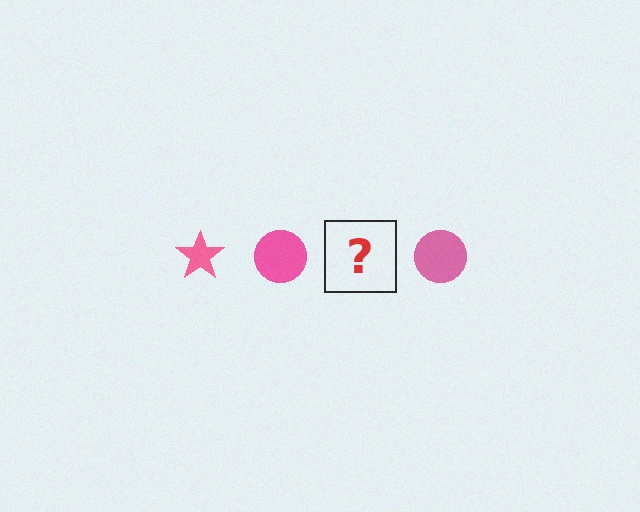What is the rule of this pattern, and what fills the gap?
The rule is that the pattern cycles through star, circle shapes in pink. The gap should be filled with a pink star.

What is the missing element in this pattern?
The missing element is a pink star.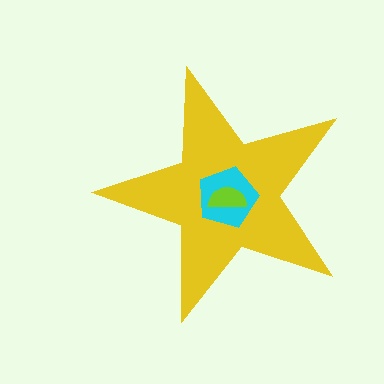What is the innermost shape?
The lime semicircle.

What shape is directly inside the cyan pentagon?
The lime semicircle.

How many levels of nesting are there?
3.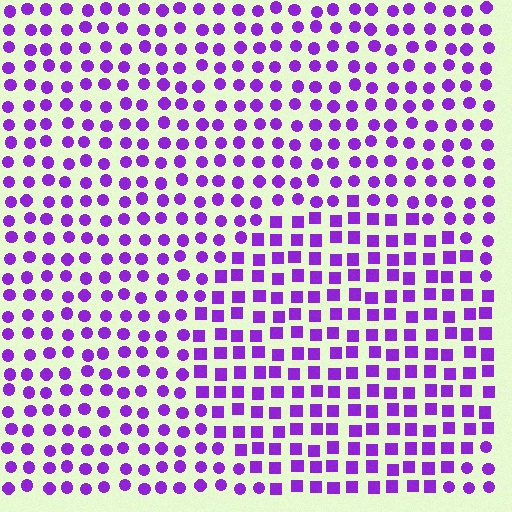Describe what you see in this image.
The image is filled with small purple elements arranged in a uniform grid. A circle-shaped region contains squares, while the surrounding area contains circles. The boundary is defined purely by the change in element shape.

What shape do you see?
I see a circle.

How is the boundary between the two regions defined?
The boundary is defined by a change in element shape: squares inside vs. circles outside. All elements share the same color and spacing.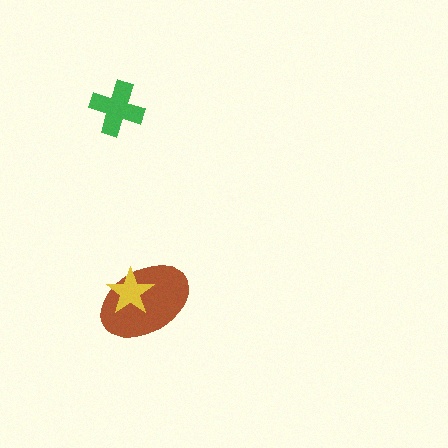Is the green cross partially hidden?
No, no other shape covers it.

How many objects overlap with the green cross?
0 objects overlap with the green cross.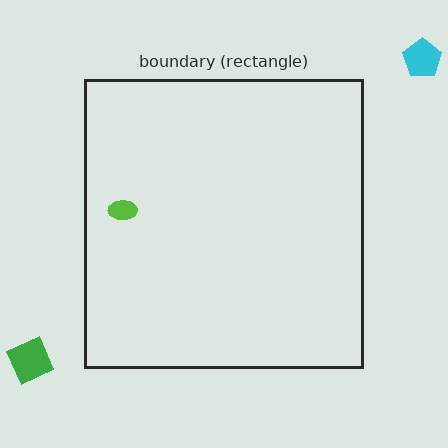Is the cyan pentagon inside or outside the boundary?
Outside.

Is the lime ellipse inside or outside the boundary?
Inside.